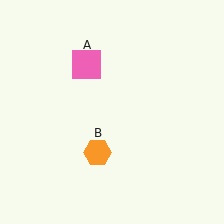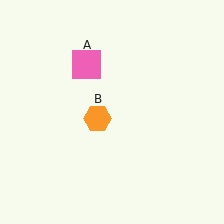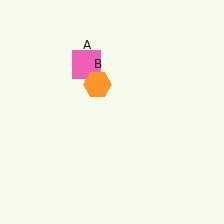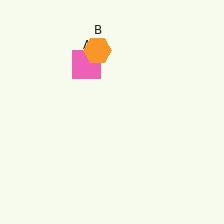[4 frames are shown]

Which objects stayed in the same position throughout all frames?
Pink square (object A) remained stationary.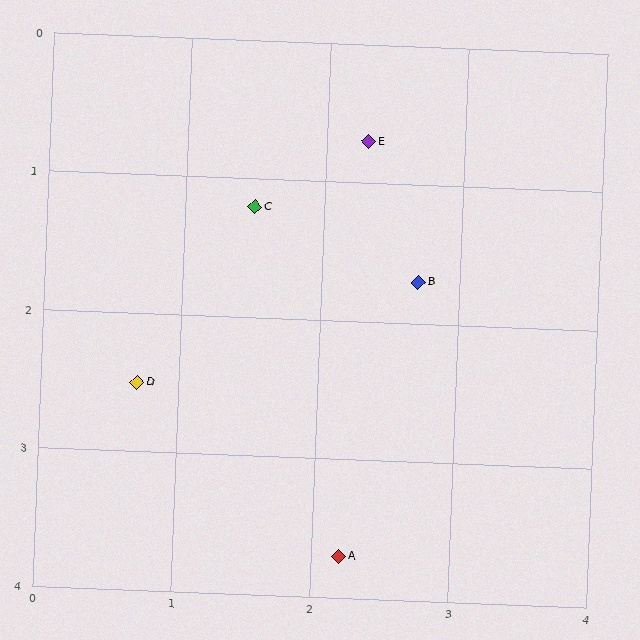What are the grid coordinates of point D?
Point D is at approximately (0.7, 2.5).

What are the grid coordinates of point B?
Point B is at approximately (2.7, 1.7).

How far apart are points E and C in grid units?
Points E and C are about 0.9 grid units apart.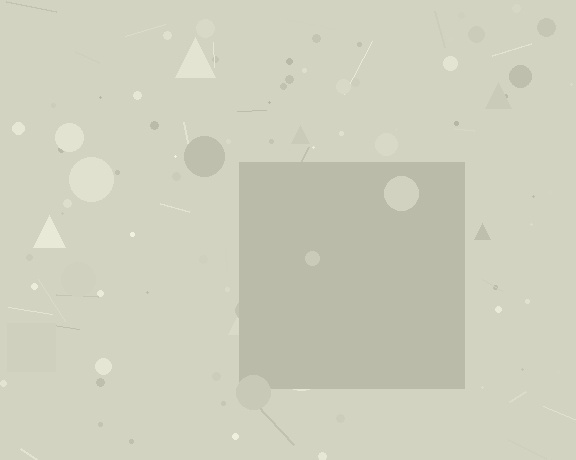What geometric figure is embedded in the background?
A square is embedded in the background.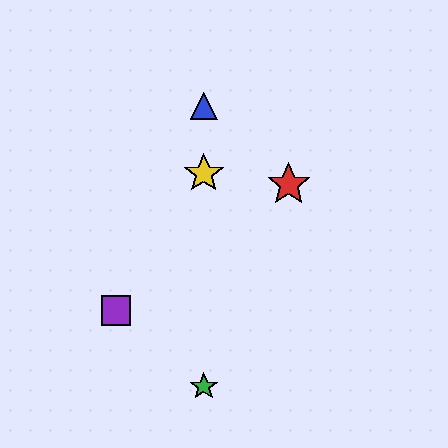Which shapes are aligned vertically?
The blue triangle, the green star, the yellow star are aligned vertically.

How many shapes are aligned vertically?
3 shapes (the blue triangle, the green star, the yellow star) are aligned vertically.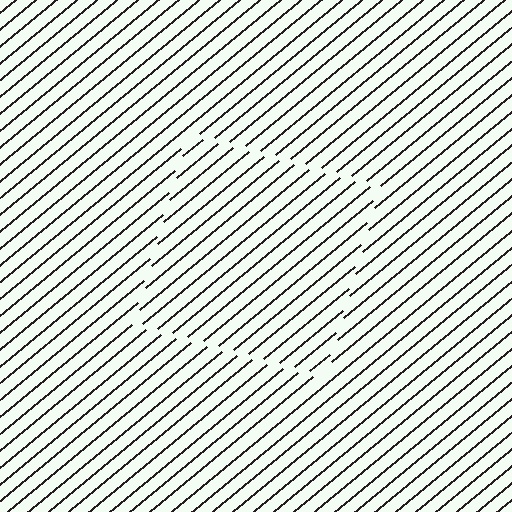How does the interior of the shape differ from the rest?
The interior of the shape contains the same grating, shifted by half a period — the contour is defined by the phase discontinuity where line-ends from the inner and outer gratings abut.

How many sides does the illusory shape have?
4 sides — the line-ends trace a square.